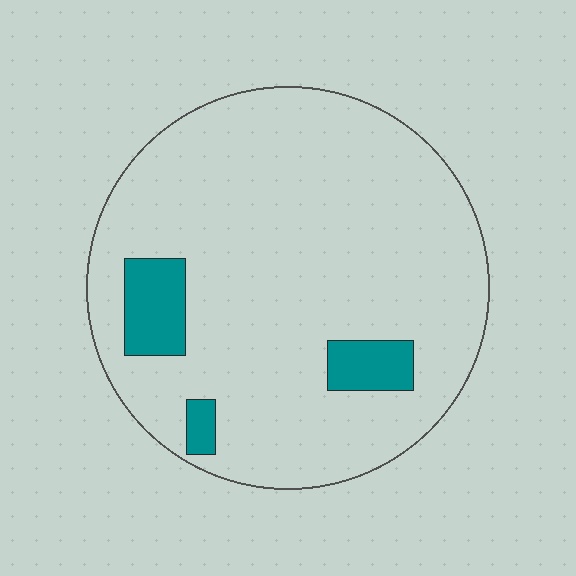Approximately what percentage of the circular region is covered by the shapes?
Approximately 10%.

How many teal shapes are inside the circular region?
3.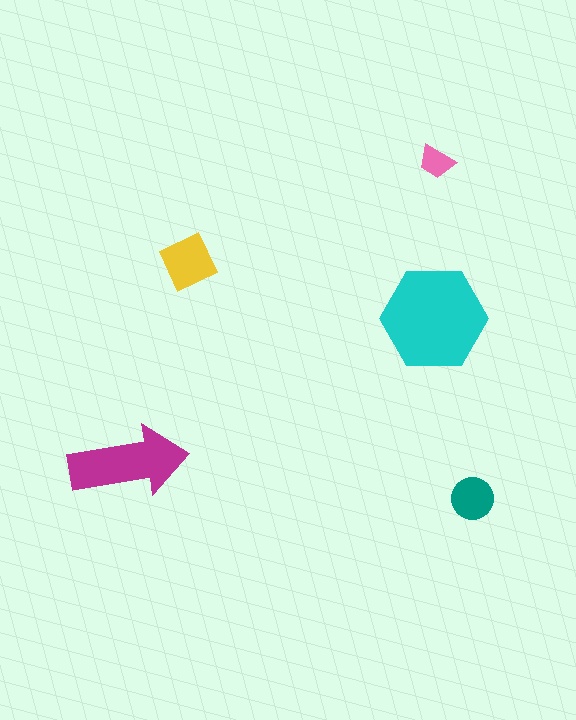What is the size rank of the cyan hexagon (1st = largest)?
1st.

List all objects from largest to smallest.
The cyan hexagon, the magenta arrow, the yellow diamond, the teal circle, the pink trapezoid.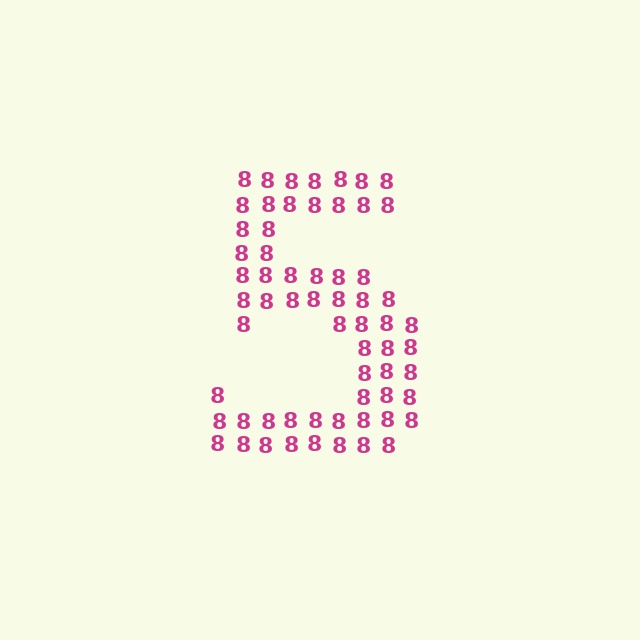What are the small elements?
The small elements are digit 8's.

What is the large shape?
The large shape is the digit 5.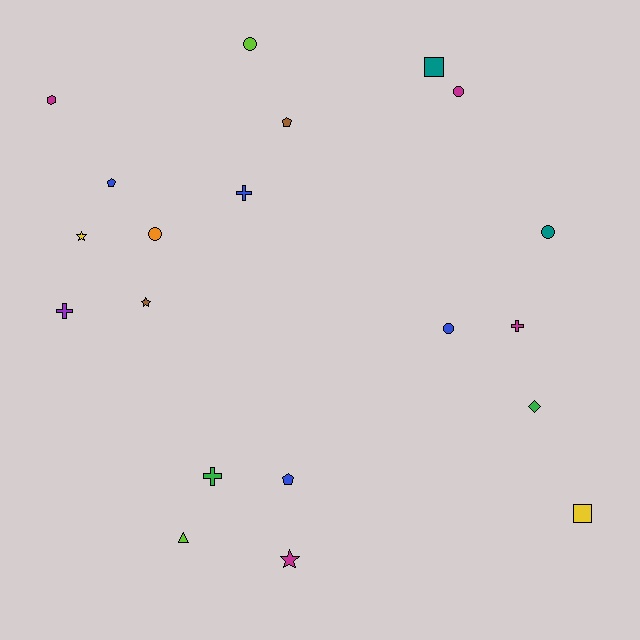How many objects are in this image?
There are 20 objects.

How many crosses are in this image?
There are 4 crosses.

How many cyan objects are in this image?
There are no cyan objects.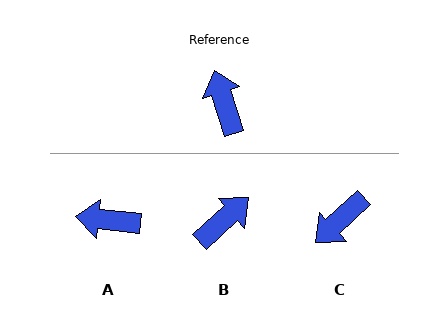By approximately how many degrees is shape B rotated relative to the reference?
Approximately 65 degrees clockwise.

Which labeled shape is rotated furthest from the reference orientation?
C, about 116 degrees away.